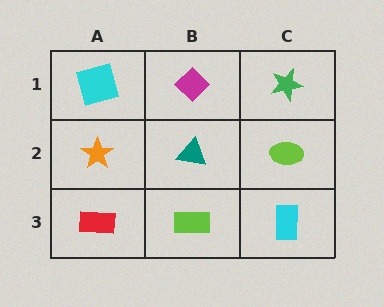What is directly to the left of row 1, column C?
A magenta diamond.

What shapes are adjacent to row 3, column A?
An orange star (row 2, column A), a lime rectangle (row 3, column B).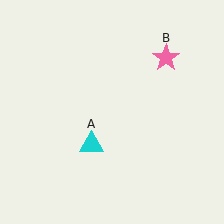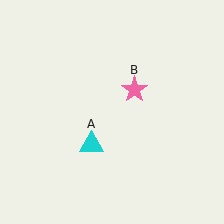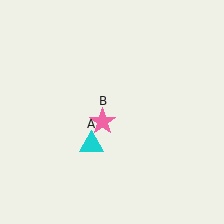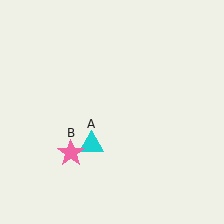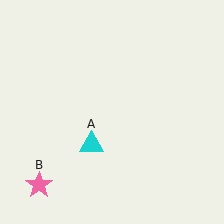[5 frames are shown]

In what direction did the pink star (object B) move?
The pink star (object B) moved down and to the left.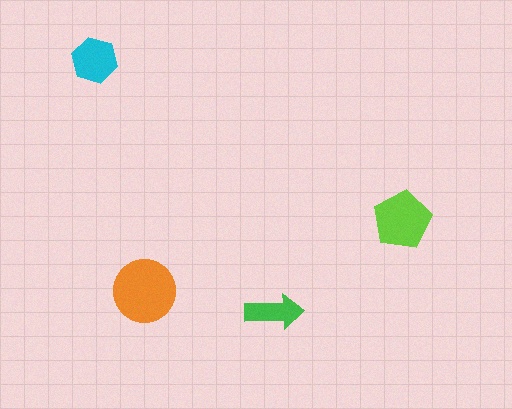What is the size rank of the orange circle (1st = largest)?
1st.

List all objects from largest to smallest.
The orange circle, the lime pentagon, the cyan hexagon, the green arrow.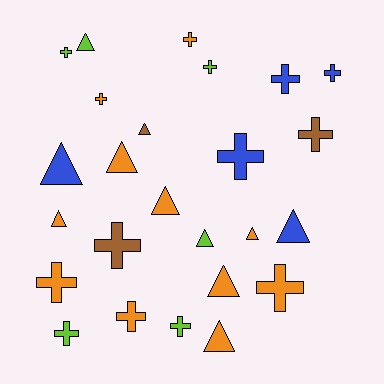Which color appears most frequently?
Orange, with 11 objects.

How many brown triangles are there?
There is 1 brown triangle.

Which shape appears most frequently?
Cross, with 14 objects.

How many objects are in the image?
There are 25 objects.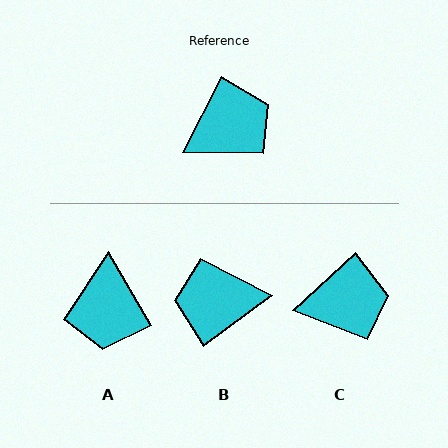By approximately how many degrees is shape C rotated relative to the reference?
Approximately 21 degrees clockwise.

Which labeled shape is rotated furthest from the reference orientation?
B, about 153 degrees away.